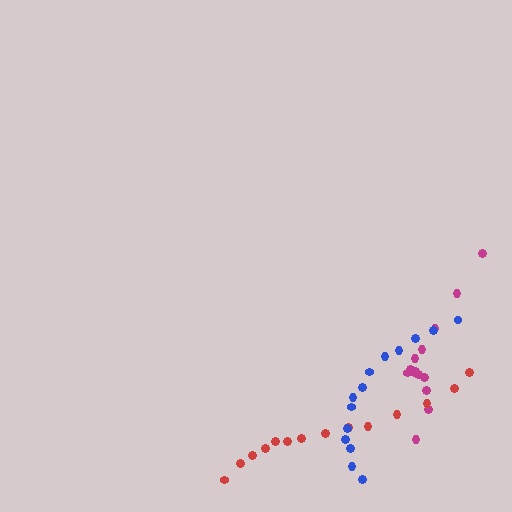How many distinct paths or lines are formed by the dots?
There are 3 distinct paths.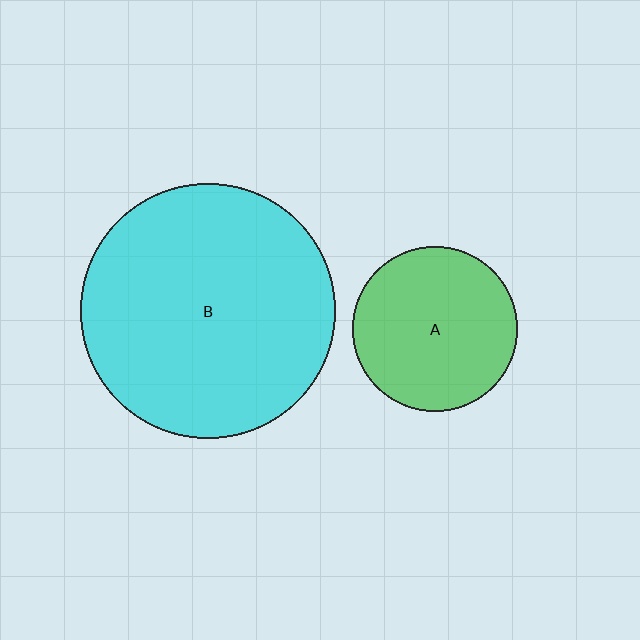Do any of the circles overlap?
No, none of the circles overlap.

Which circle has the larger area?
Circle B (cyan).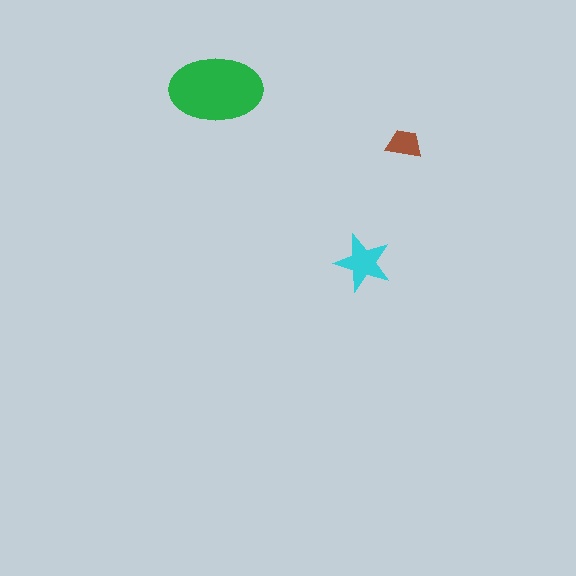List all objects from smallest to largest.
The brown trapezoid, the cyan star, the green ellipse.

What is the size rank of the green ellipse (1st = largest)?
1st.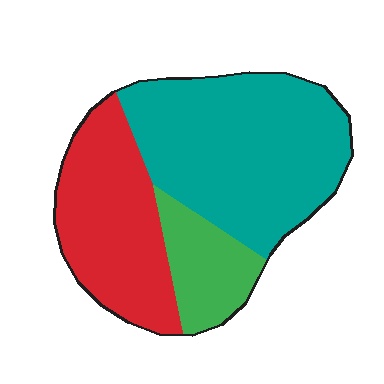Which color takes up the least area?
Green, at roughly 15%.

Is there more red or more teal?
Teal.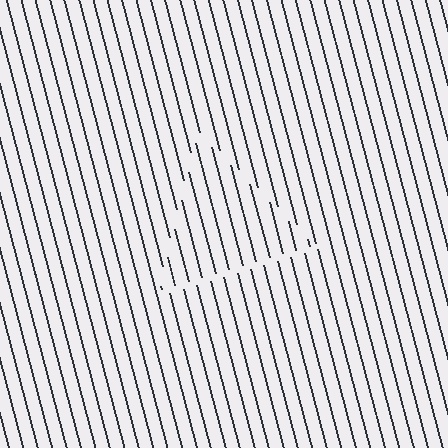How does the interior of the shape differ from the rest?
The interior of the shape contains the same grating, shifted by half a period — the contour is defined by the phase discontinuity where line-ends from the inner and outer gratings abut.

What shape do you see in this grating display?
An illusory triangle. The interior of the shape contains the same grating, shifted by half a period — the contour is defined by the phase discontinuity where line-ends from the inner and outer gratings abut.